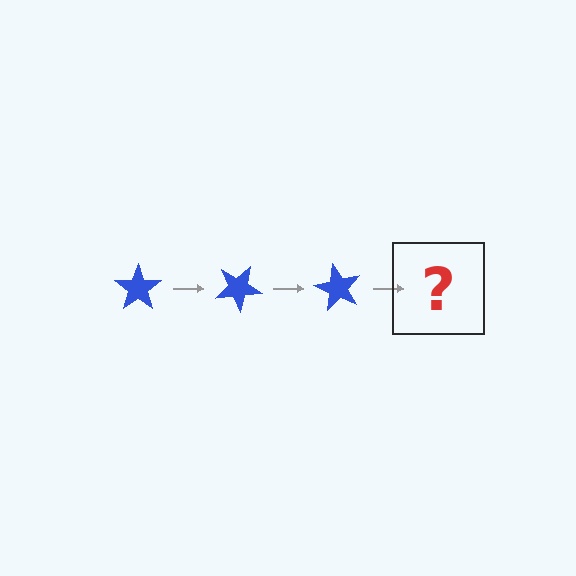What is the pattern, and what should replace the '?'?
The pattern is that the star rotates 30 degrees each step. The '?' should be a blue star rotated 90 degrees.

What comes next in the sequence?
The next element should be a blue star rotated 90 degrees.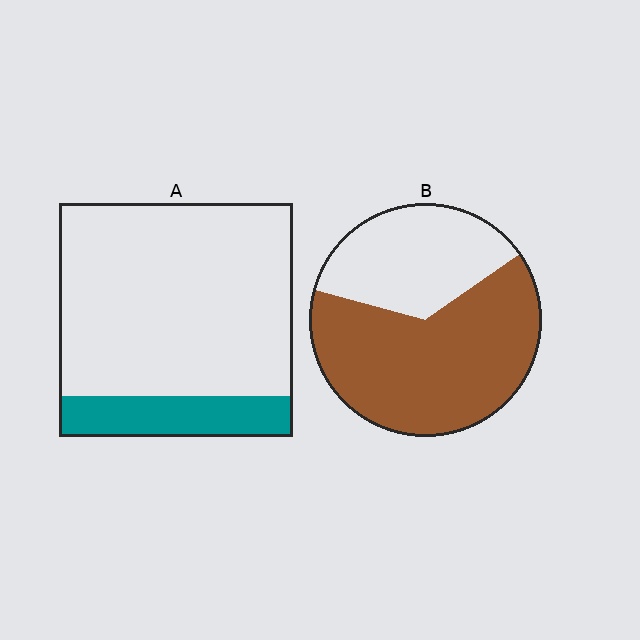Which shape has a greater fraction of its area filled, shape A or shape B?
Shape B.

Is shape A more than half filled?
No.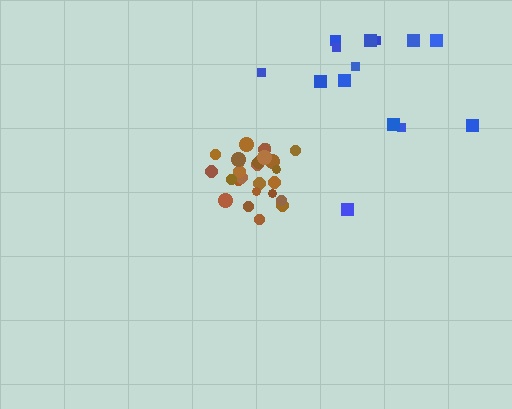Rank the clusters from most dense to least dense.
brown, blue.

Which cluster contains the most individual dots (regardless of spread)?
Brown (26).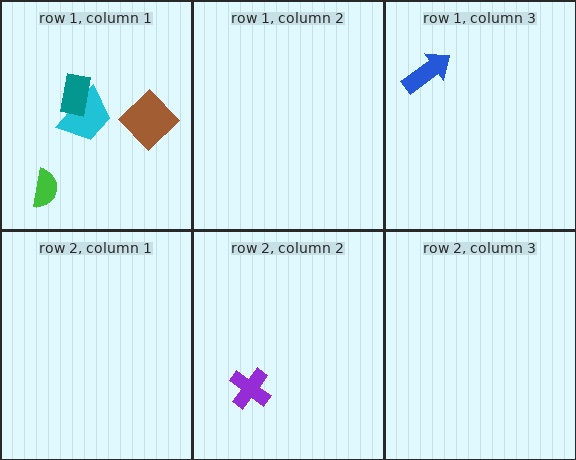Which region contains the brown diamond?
The row 1, column 1 region.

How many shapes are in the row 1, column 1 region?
4.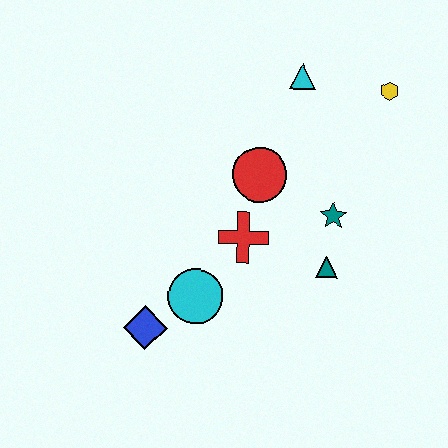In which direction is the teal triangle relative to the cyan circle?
The teal triangle is to the right of the cyan circle.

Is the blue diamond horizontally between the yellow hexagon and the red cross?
No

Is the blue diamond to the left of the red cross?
Yes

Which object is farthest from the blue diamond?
The yellow hexagon is farthest from the blue diamond.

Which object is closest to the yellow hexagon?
The cyan triangle is closest to the yellow hexagon.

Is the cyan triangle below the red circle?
No